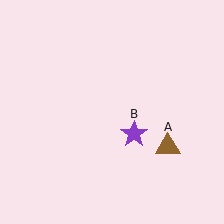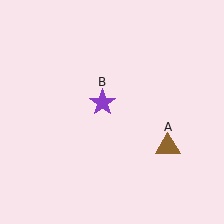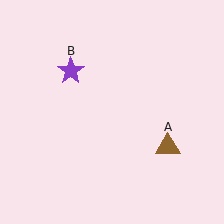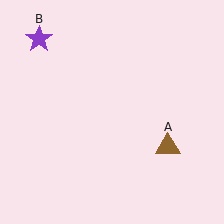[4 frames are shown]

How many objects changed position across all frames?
1 object changed position: purple star (object B).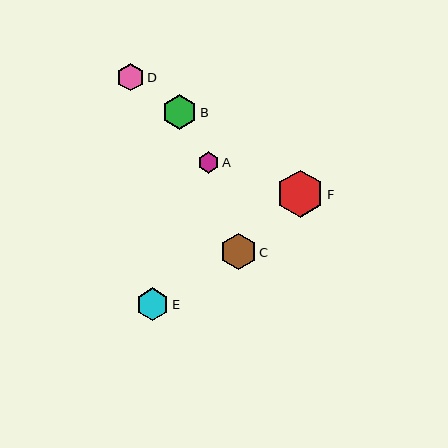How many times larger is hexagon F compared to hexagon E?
Hexagon F is approximately 1.4 times the size of hexagon E.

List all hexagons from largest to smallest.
From largest to smallest: F, C, B, E, D, A.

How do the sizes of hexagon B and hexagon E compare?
Hexagon B and hexagon E are approximately the same size.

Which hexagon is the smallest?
Hexagon A is the smallest with a size of approximately 21 pixels.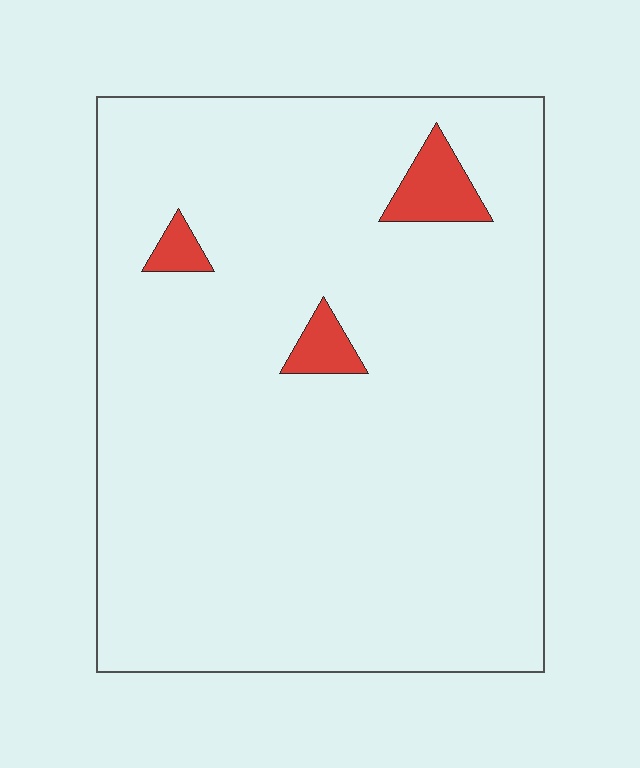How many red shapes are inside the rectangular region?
3.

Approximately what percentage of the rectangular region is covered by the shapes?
Approximately 5%.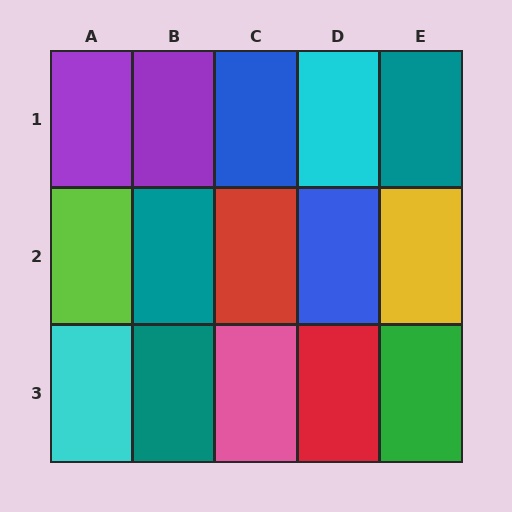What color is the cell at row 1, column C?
Blue.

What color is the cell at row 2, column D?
Blue.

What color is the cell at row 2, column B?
Teal.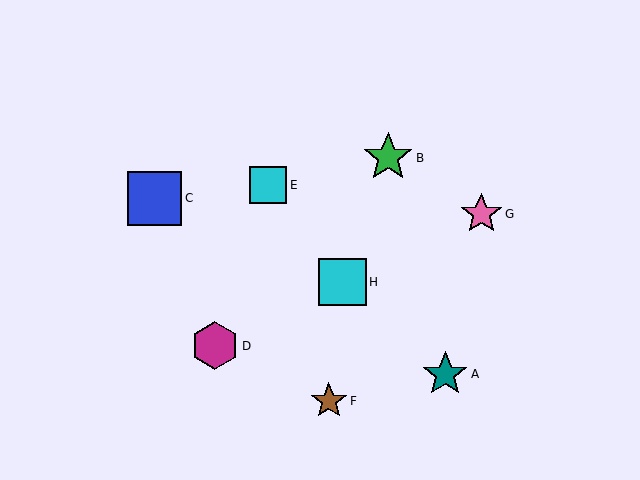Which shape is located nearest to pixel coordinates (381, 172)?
The green star (labeled B) at (388, 158) is nearest to that location.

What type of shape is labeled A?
Shape A is a teal star.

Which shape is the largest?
The blue square (labeled C) is the largest.